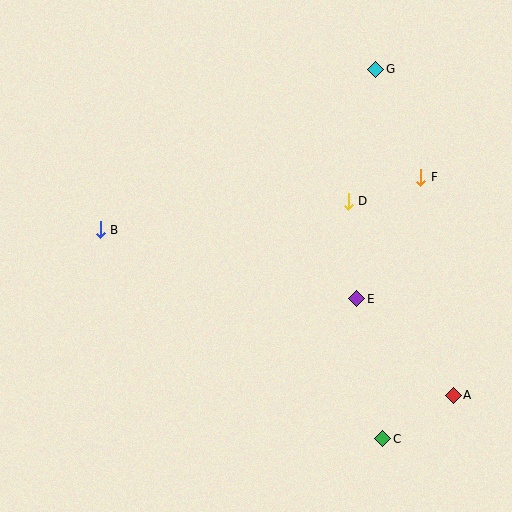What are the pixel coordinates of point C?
Point C is at (383, 439).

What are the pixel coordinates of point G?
Point G is at (376, 69).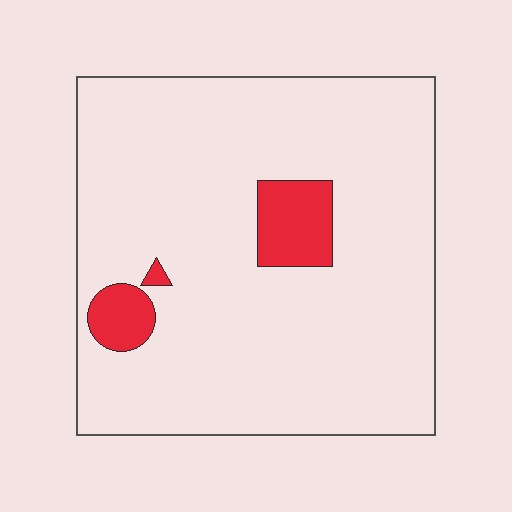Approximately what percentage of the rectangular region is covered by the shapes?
Approximately 10%.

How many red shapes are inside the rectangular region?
3.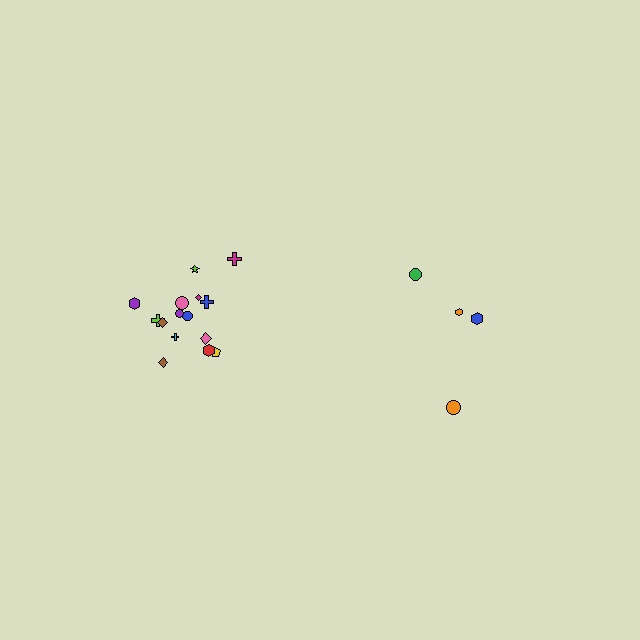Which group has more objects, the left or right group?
The left group.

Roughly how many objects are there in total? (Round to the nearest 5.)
Roughly 20 objects in total.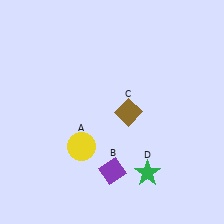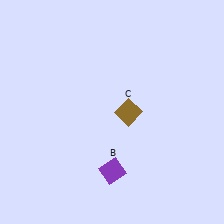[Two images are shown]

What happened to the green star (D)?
The green star (D) was removed in Image 2. It was in the bottom-right area of Image 1.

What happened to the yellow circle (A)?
The yellow circle (A) was removed in Image 2. It was in the bottom-left area of Image 1.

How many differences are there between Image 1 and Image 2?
There are 2 differences between the two images.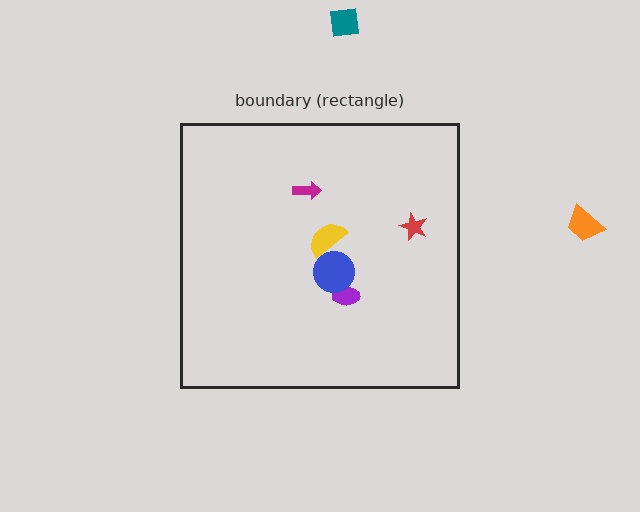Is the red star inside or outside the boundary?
Inside.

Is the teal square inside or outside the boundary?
Outside.